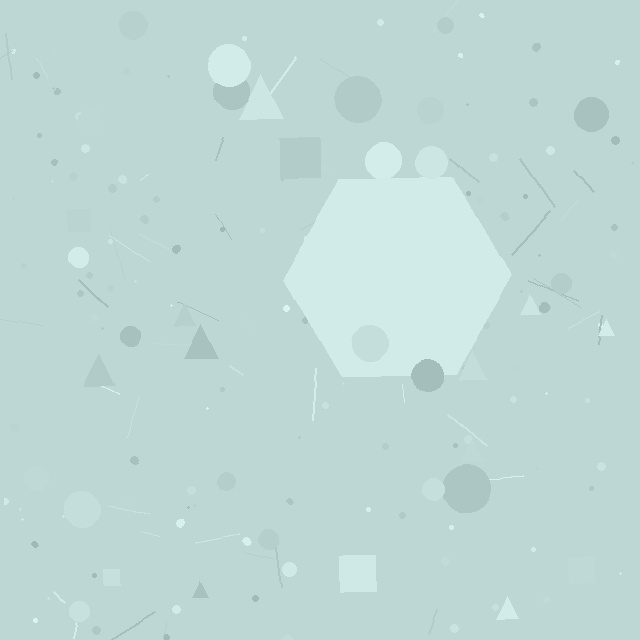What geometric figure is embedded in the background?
A hexagon is embedded in the background.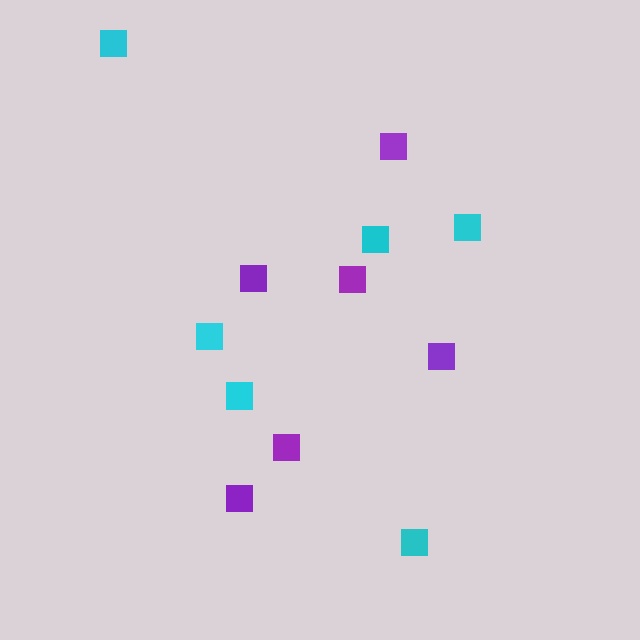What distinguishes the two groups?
There are 2 groups: one group of purple squares (6) and one group of cyan squares (6).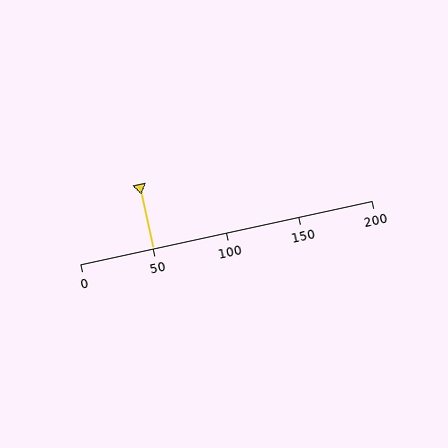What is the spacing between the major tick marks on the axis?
The major ticks are spaced 50 apart.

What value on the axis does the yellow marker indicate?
The marker indicates approximately 50.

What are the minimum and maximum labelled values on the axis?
The axis runs from 0 to 200.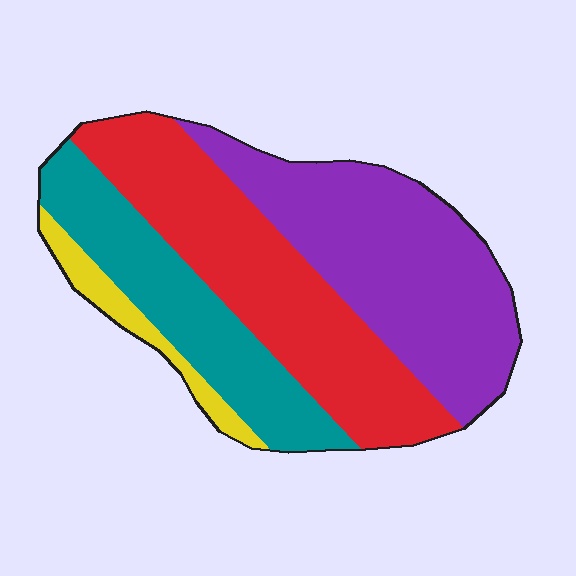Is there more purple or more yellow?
Purple.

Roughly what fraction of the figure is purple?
Purple covers roughly 35% of the figure.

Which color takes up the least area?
Yellow, at roughly 5%.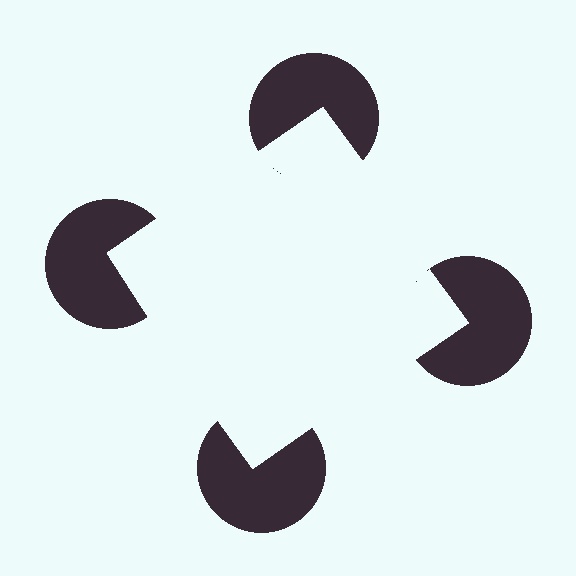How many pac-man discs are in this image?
There are 4 — one at each vertex of the illusory square.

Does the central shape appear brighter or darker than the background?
It typically appears slightly brighter than the background, even though no actual brightness change is drawn.